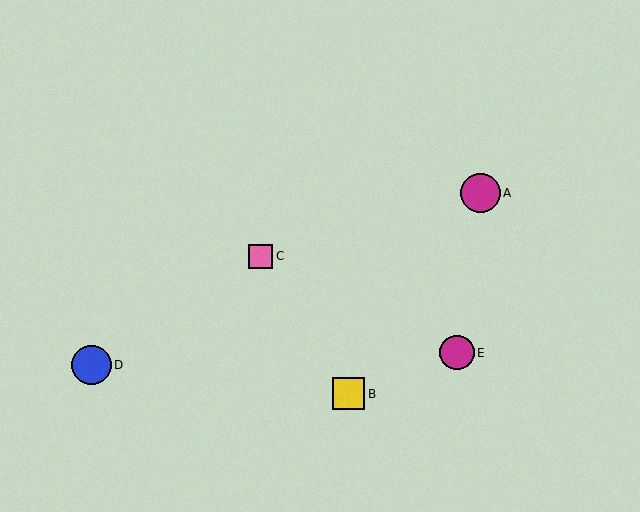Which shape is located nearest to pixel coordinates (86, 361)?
The blue circle (labeled D) at (91, 365) is nearest to that location.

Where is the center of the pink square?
The center of the pink square is at (260, 256).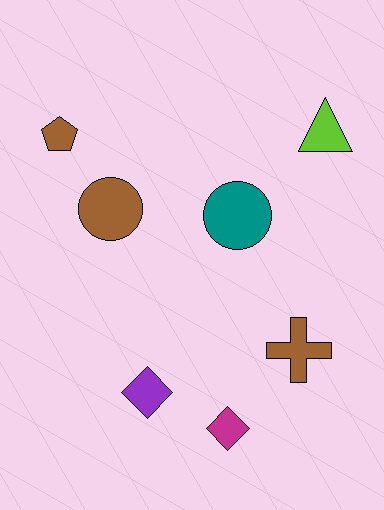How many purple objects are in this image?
There is 1 purple object.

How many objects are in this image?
There are 7 objects.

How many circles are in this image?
There are 2 circles.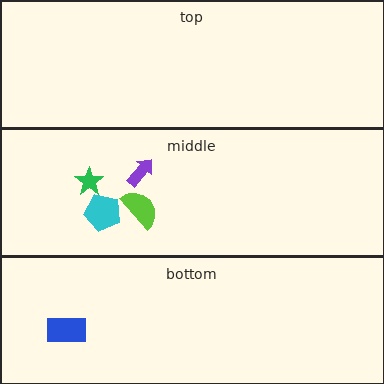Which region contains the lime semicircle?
The middle region.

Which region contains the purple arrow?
The middle region.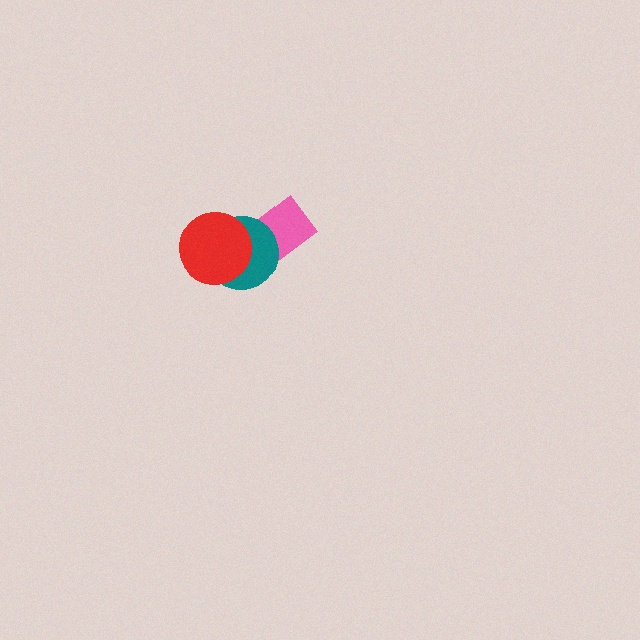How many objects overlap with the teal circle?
2 objects overlap with the teal circle.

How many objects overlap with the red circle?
2 objects overlap with the red circle.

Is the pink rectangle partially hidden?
Yes, it is partially covered by another shape.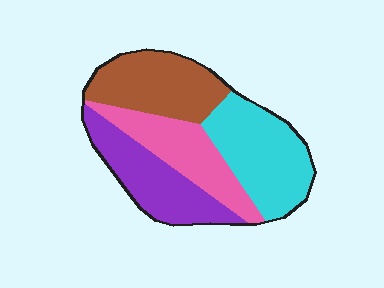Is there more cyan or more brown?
Cyan.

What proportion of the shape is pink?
Pink takes up about one fifth (1/5) of the shape.